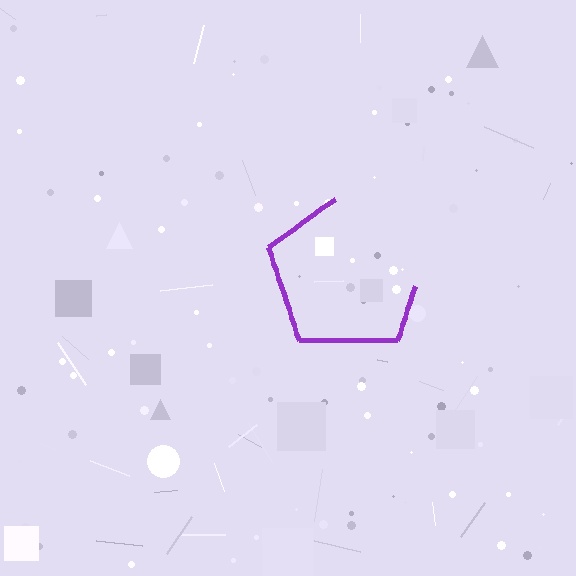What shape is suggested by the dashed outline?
The dashed outline suggests a pentagon.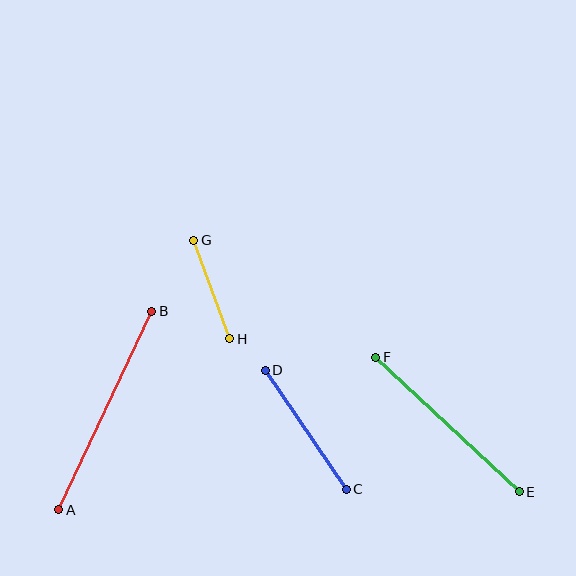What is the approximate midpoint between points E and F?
The midpoint is at approximately (447, 425) pixels.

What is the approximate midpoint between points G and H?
The midpoint is at approximately (212, 290) pixels.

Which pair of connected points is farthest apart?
Points A and B are farthest apart.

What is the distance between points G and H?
The distance is approximately 104 pixels.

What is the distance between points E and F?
The distance is approximately 197 pixels.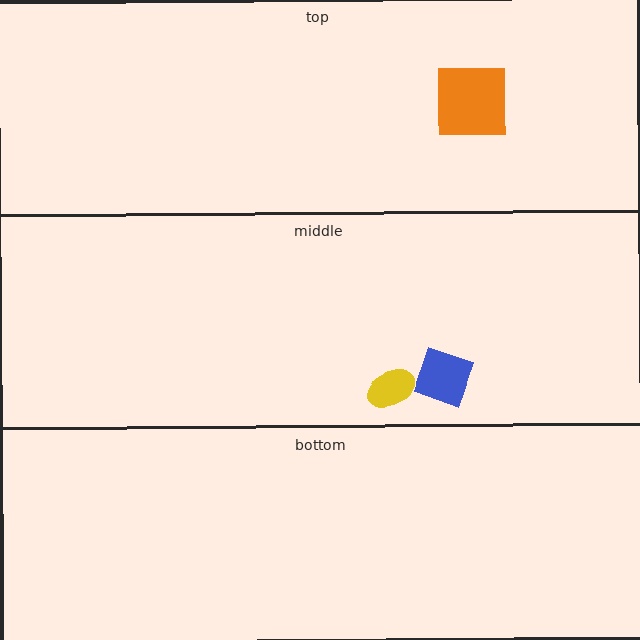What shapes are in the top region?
The orange square.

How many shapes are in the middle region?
2.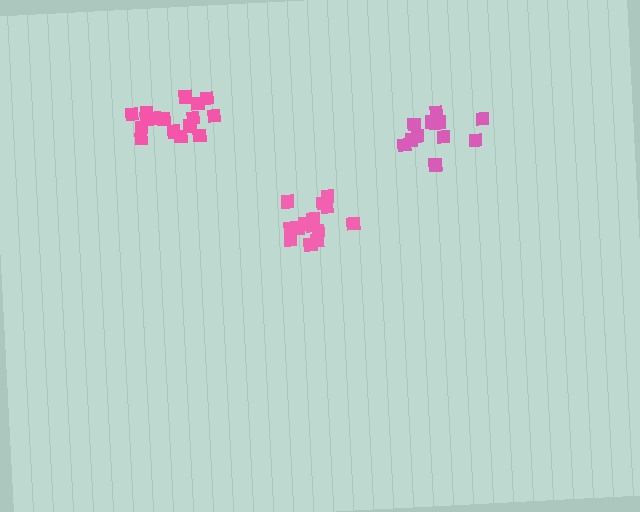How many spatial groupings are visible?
There are 3 spatial groupings.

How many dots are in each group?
Group 1: 13 dots, Group 2: 14 dots, Group 3: 16 dots (43 total).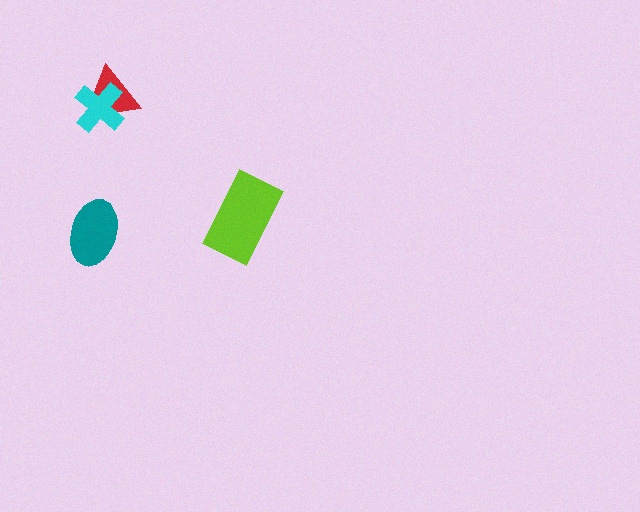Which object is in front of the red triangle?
The cyan cross is in front of the red triangle.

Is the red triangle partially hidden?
Yes, it is partially covered by another shape.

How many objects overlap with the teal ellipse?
0 objects overlap with the teal ellipse.